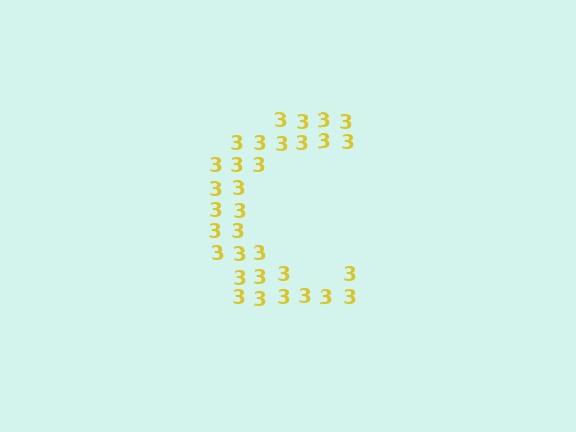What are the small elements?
The small elements are digit 3's.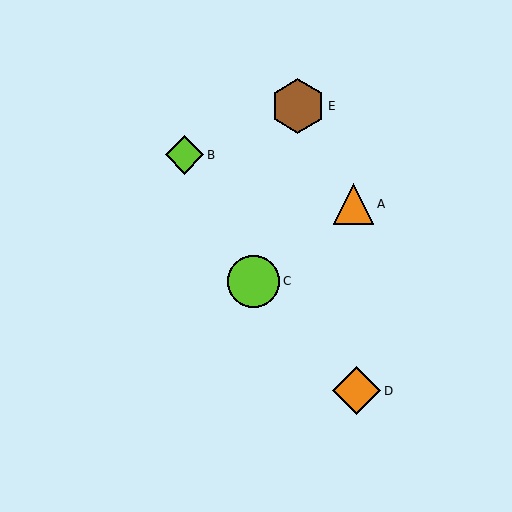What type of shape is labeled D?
Shape D is an orange diamond.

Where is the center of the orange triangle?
The center of the orange triangle is at (353, 204).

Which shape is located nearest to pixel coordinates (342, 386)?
The orange diamond (labeled D) at (357, 391) is nearest to that location.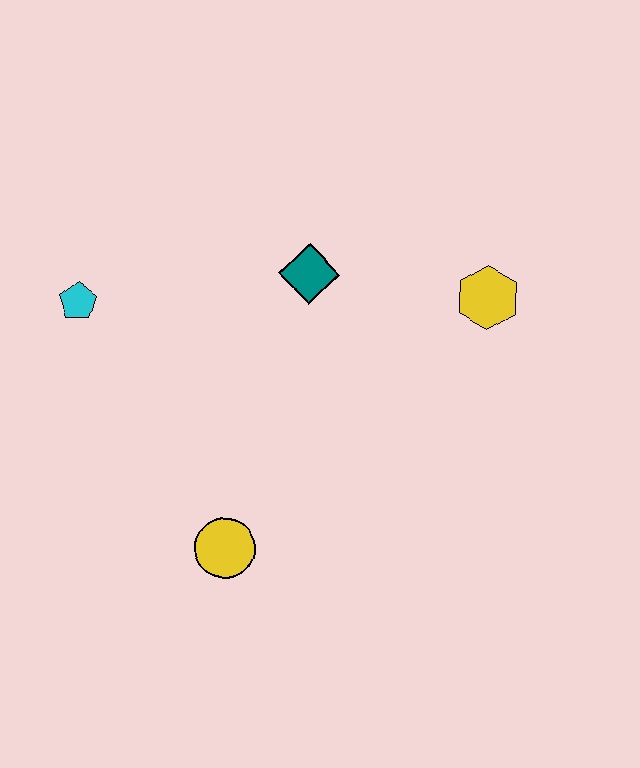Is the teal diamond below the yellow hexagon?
No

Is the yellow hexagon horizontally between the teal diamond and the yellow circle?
No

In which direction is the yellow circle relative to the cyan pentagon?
The yellow circle is below the cyan pentagon.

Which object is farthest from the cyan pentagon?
The yellow hexagon is farthest from the cyan pentagon.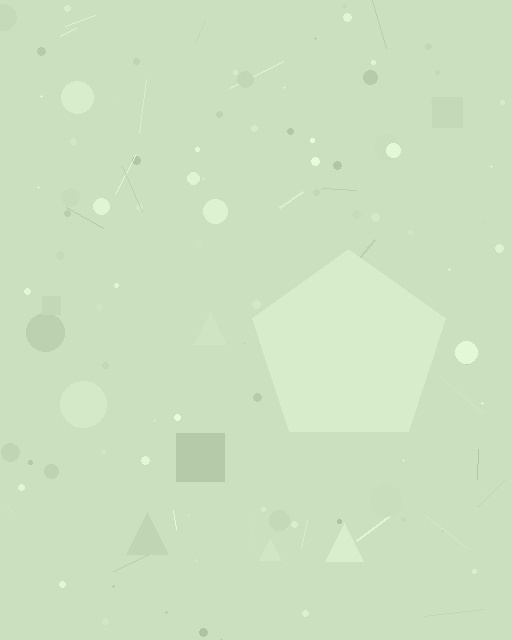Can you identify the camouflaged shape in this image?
The camouflaged shape is a pentagon.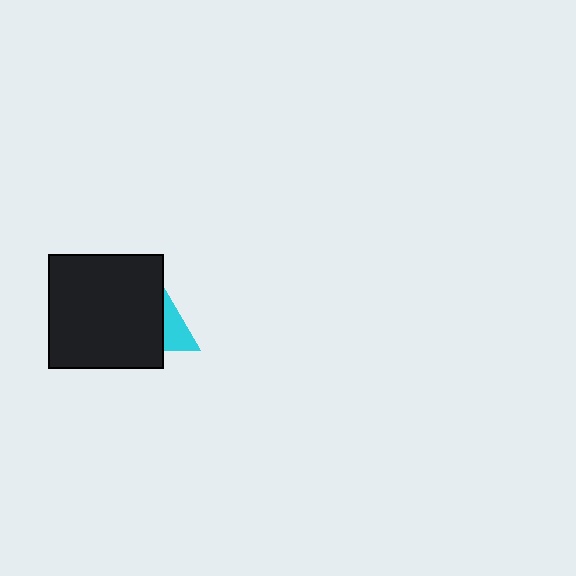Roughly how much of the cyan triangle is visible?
A small part of it is visible (roughly 33%).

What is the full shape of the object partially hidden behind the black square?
The partially hidden object is a cyan triangle.